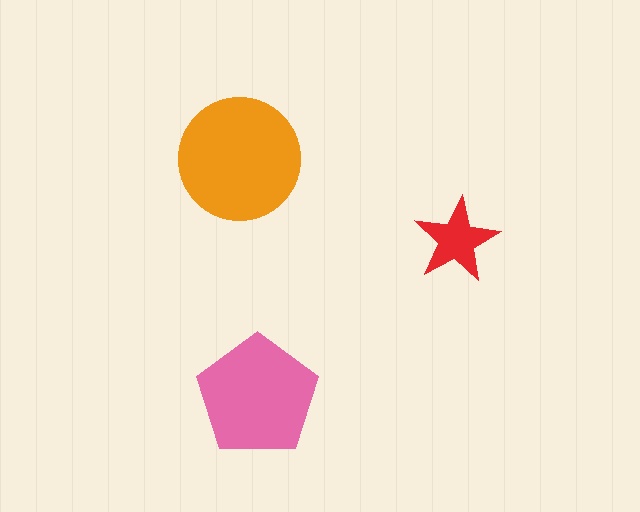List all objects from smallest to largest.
The red star, the pink pentagon, the orange circle.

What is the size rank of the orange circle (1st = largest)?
1st.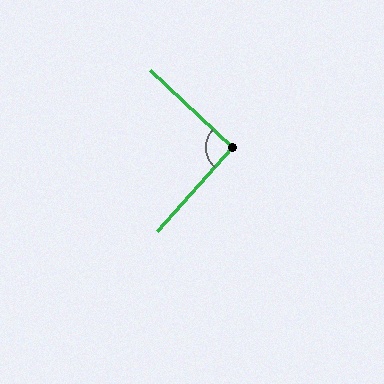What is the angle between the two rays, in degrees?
Approximately 91 degrees.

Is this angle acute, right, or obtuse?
It is approximately a right angle.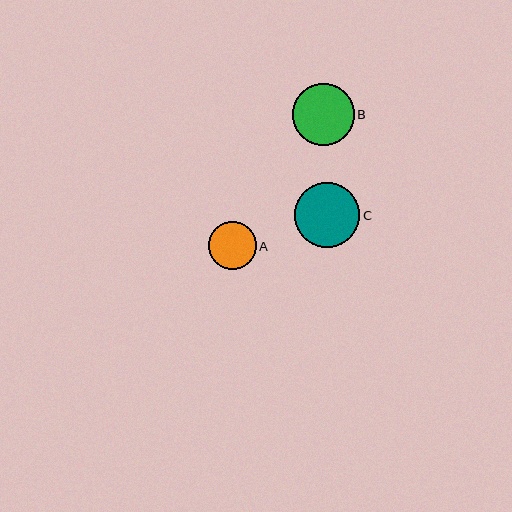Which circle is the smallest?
Circle A is the smallest with a size of approximately 48 pixels.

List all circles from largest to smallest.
From largest to smallest: C, B, A.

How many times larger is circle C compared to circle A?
Circle C is approximately 1.4 times the size of circle A.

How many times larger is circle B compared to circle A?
Circle B is approximately 1.3 times the size of circle A.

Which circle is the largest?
Circle C is the largest with a size of approximately 65 pixels.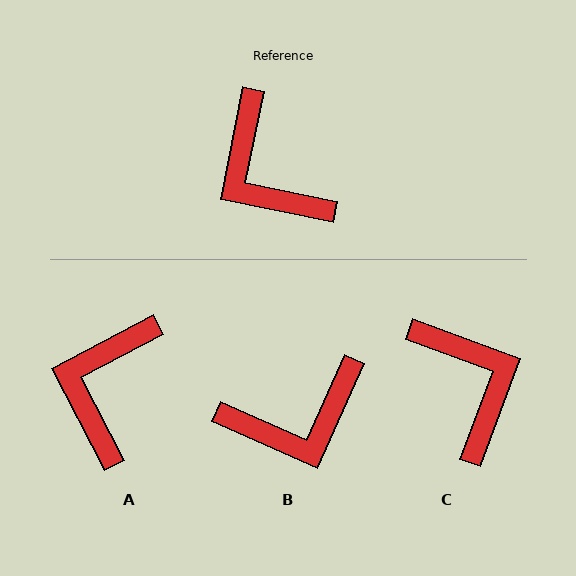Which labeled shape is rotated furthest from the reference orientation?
C, about 171 degrees away.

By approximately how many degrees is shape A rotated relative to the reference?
Approximately 51 degrees clockwise.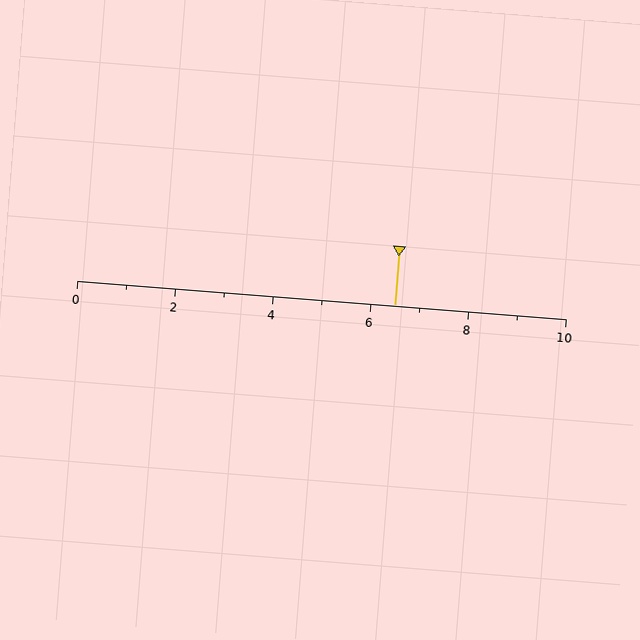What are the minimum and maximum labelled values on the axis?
The axis runs from 0 to 10.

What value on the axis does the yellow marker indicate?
The marker indicates approximately 6.5.